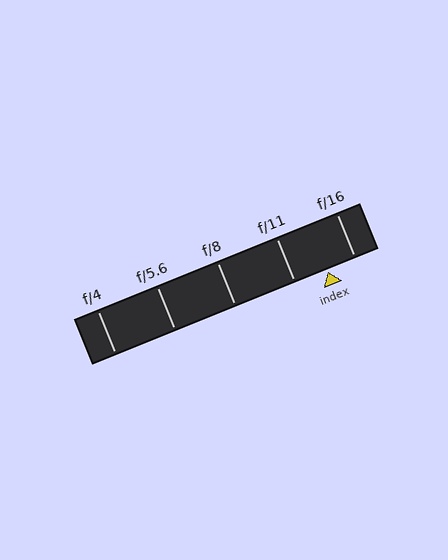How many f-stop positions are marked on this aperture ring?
There are 5 f-stop positions marked.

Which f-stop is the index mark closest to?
The index mark is closest to f/16.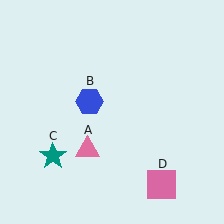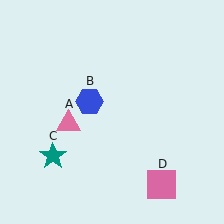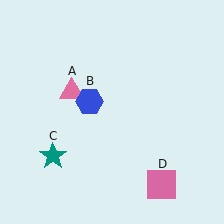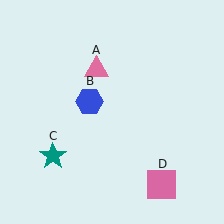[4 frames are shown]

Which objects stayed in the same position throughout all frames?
Blue hexagon (object B) and teal star (object C) and pink square (object D) remained stationary.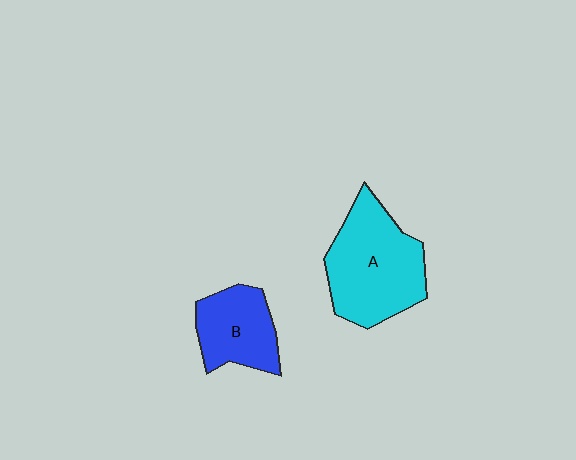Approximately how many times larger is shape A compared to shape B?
Approximately 1.6 times.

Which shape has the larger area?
Shape A (cyan).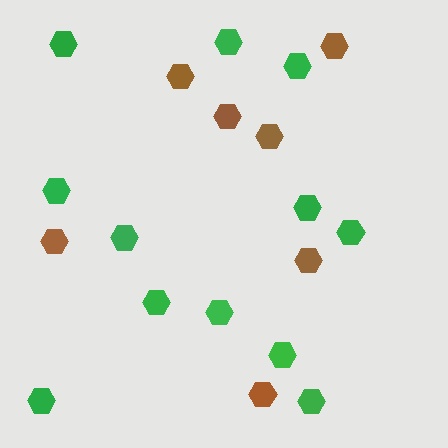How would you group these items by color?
There are 2 groups: one group of brown hexagons (7) and one group of green hexagons (12).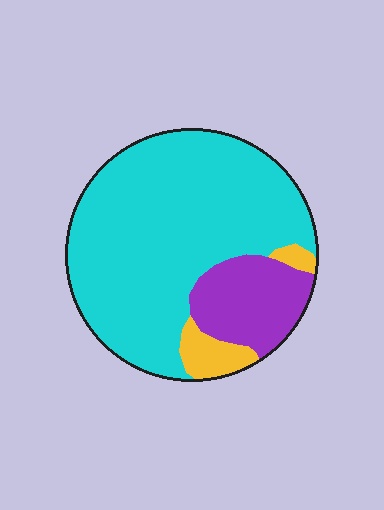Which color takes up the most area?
Cyan, at roughly 75%.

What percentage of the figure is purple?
Purple takes up about one sixth (1/6) of the figure.